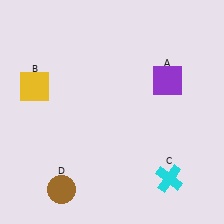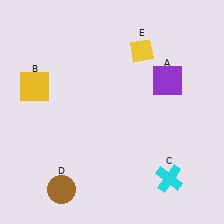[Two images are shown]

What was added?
A yellow diamond (E) was added in Image 2.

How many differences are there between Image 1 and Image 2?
There is 1 difference between the two images.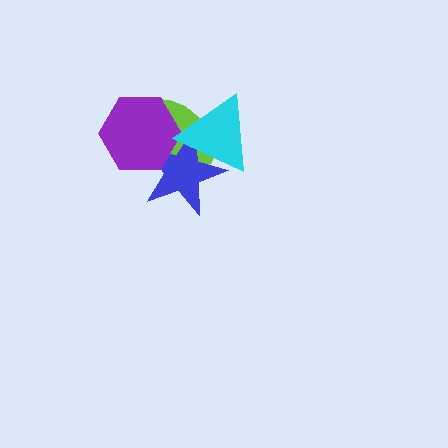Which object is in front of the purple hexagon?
The cyan triangle is in front of the purple hexagon.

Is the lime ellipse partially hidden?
Yes, it is partially covered by another shape.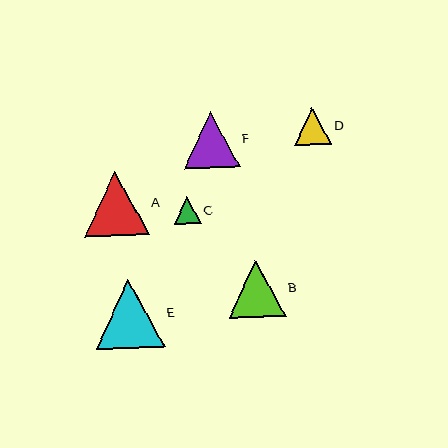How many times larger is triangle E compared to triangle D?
Triangle E is approximately 1.9 times the size of triangle D.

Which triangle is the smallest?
Triangle C is the smallest with a size of approximately 27 pixels.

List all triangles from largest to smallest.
From largest to smallest: E, A, B, F, D, C.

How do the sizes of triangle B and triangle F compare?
Triangle B and triangle F are approximately the same size.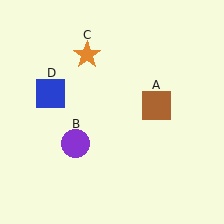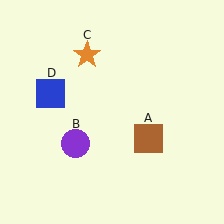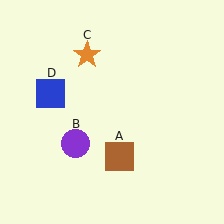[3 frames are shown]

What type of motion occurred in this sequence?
The brown square (object A) rotated clockwise around the center of the scene.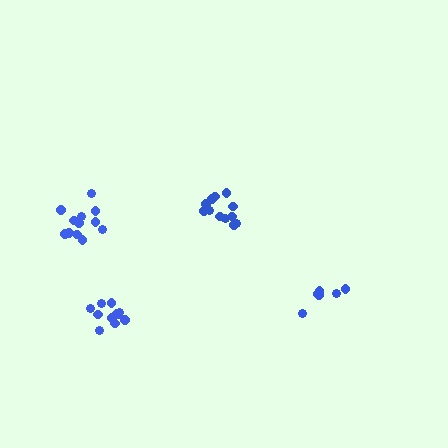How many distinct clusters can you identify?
There are 4 distinct clusters.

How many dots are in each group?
Group 1: 6 dots, Group 2: 12 dots, Group 3: 12 dots, Group 4: 11 dots (41 total).